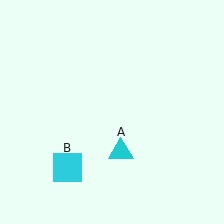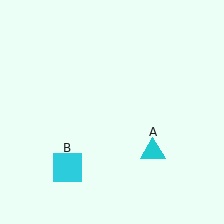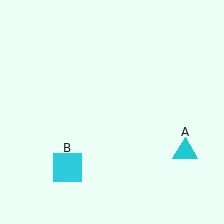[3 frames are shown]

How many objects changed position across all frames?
1 object changed position: cyan triangle (object A).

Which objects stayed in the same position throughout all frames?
Cyan square (object B) remained stationary.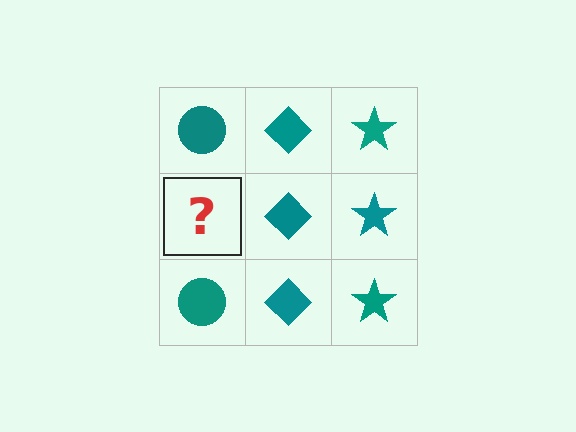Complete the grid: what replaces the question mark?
The question mark should be replaced with a teal circle.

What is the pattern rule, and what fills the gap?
The rule is that each column has a consistent shape. The gap should be filled with a teal circle.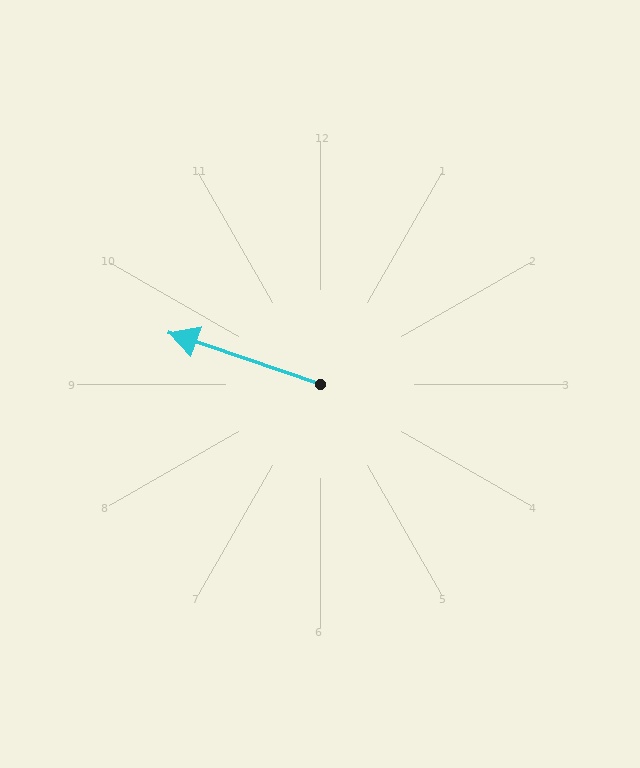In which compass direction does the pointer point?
West.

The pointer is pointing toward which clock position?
Roughly 10 o'clock.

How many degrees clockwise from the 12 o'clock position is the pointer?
Approximately 289 degrees.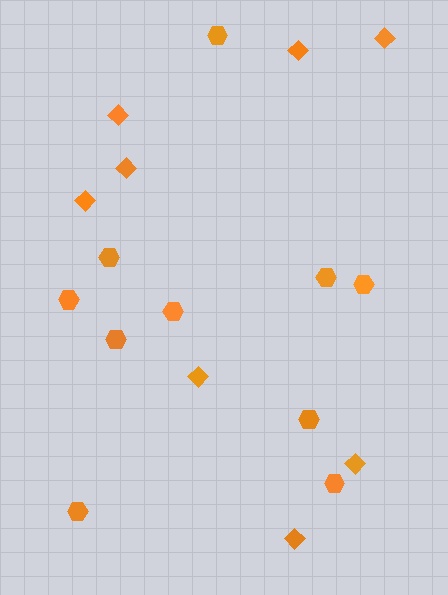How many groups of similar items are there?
There are 2 groups: one group of hexagons (10) and one group of diamonds (8).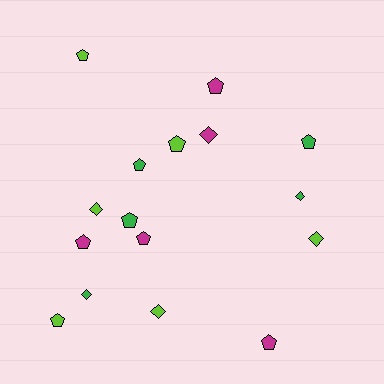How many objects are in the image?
There are 16 objects.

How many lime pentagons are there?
There are 3 lime pentagons.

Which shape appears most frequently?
Pentagon, with 10 objects.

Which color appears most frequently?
Lime, with 6 objects.